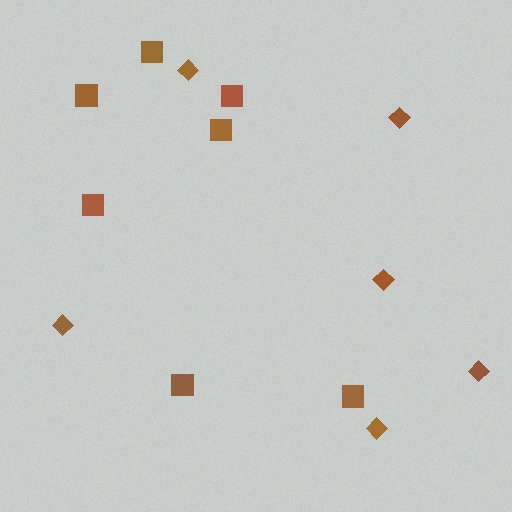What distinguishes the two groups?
There are 2 groups: one group of squares (7) and one group of diamonds (6).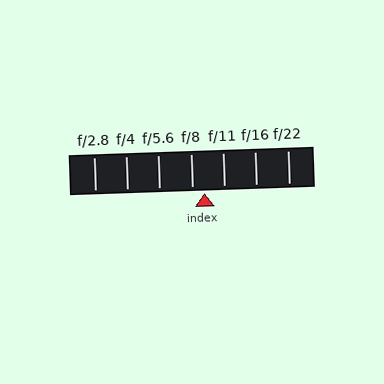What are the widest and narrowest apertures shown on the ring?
The widest aperture shown is f/2.8 and the narrowest is f/22.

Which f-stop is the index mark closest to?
The index mark is closest to f/8.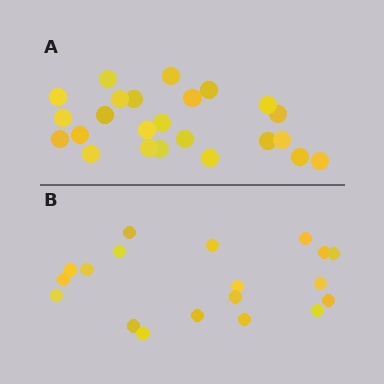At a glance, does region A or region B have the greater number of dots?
Region A (the top region) has more dots.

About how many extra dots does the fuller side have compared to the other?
Region A has about 5 more dots than region B.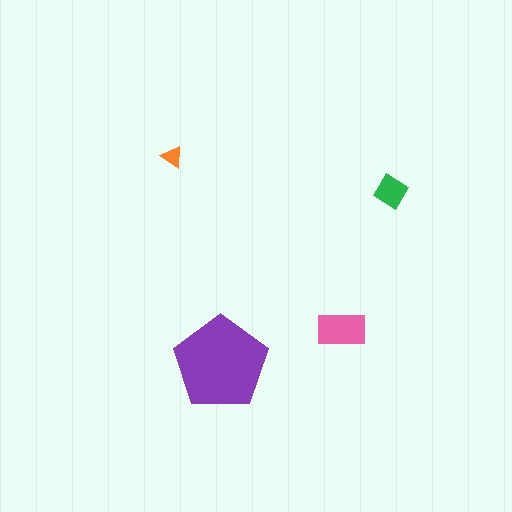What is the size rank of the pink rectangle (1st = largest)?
2nd.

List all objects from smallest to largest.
The orange triangle, the green diamond, the pink rectangle, the purple pentagon.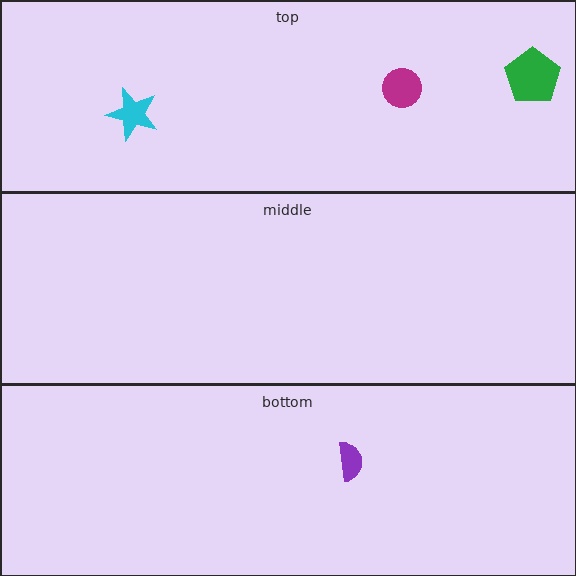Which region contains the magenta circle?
The top region.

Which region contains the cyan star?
The top region.